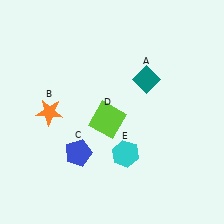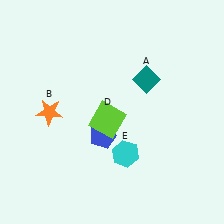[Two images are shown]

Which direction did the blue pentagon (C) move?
The blue pentagon (C) moved right.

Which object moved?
The blue pentagon (C) moved right.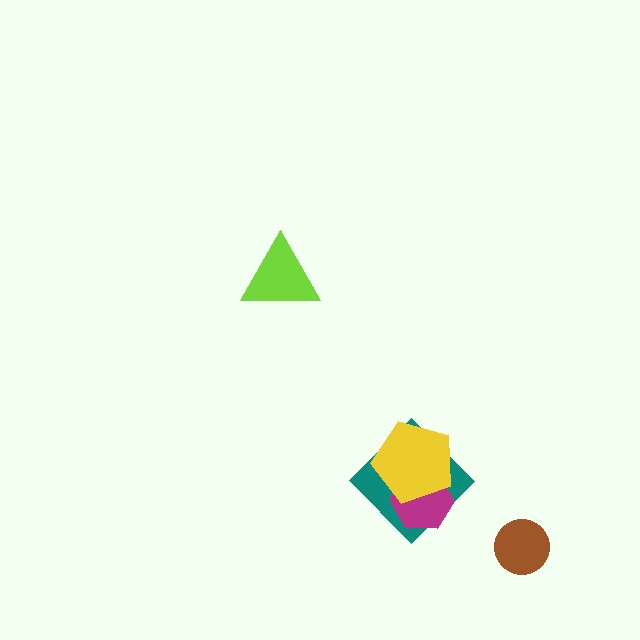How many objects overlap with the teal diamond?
2 objects overlap with the teal diamond.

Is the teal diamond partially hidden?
Yes, it is partially covered by another shape.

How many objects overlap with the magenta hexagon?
2 objects overlap with the magenta hexagon.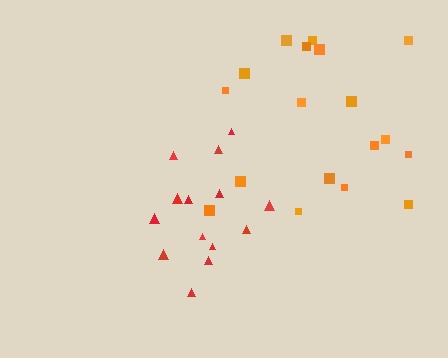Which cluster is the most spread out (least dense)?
Orange.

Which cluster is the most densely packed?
Red.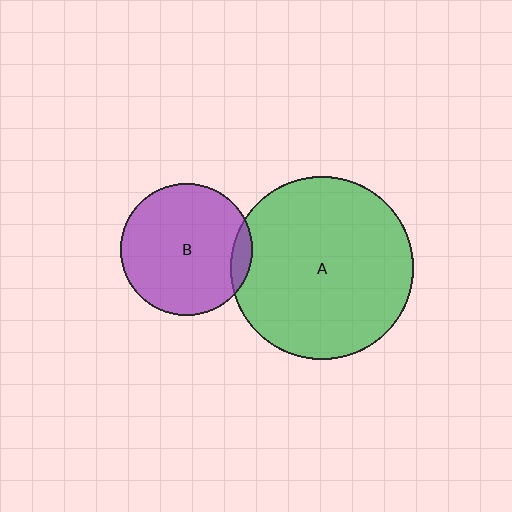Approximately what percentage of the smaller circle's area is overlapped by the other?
Approximately 10%.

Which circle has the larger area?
Circle A (green).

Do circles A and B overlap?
Yes.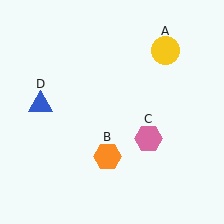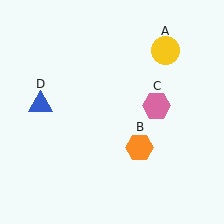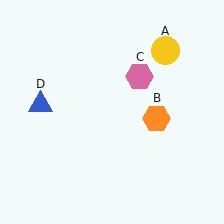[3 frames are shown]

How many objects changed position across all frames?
2 objects changed position: orange hexagon (object B), pink hexagon (object C).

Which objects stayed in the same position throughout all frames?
Yellow circle (object A) and blue triangle (object D) remained stationary.